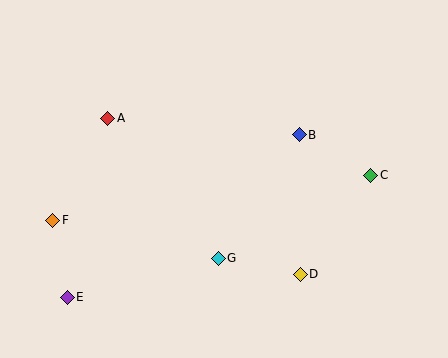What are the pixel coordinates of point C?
Point C is at (371, 175).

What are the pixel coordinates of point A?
Point A is at (108, 118).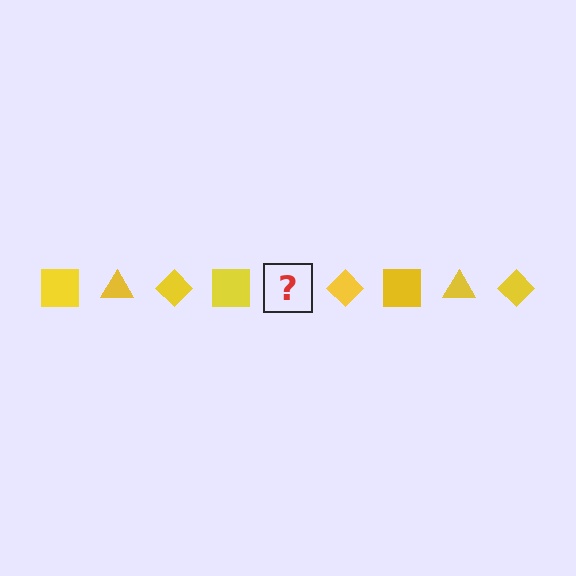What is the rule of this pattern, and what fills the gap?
The rule is that the pattern cycles through square, triangle, diamond shapes in yellow. The gap should be filled with a yellow triangle.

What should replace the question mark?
The question mark should be replaced with a yellow triangle.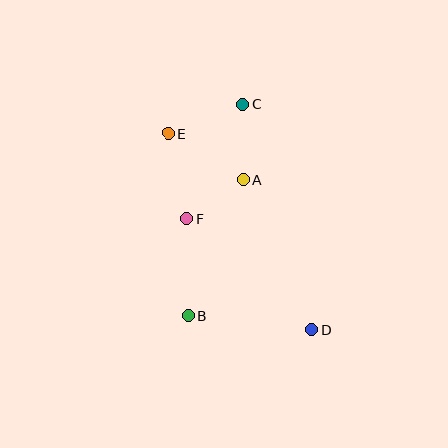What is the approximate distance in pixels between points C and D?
The distance between C and D is approximately 236 pixels.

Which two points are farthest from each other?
Points D and E are farthest from each other.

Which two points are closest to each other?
Points A and F are closest to each other.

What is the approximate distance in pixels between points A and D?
The distance between A and D is approximately 164 pixels.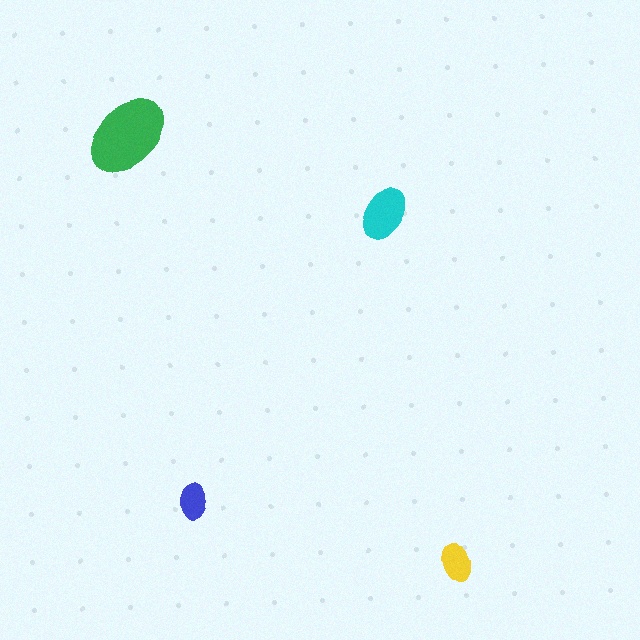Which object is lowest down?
The yellow ellipse is bottommost.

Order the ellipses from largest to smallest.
the green one, the cyan one, the yellow one, the blue one.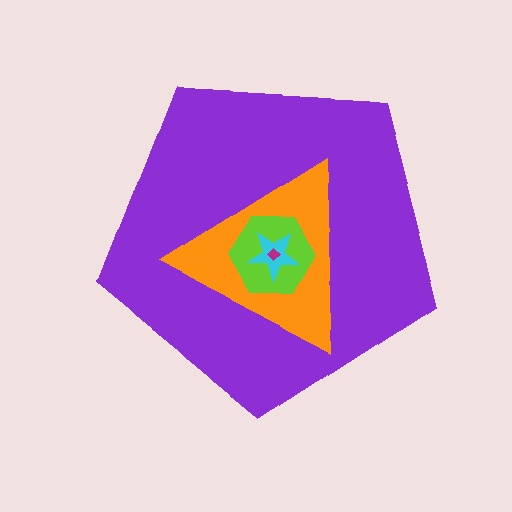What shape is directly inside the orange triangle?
The lime hexagon.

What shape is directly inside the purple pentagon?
The orange triangle.